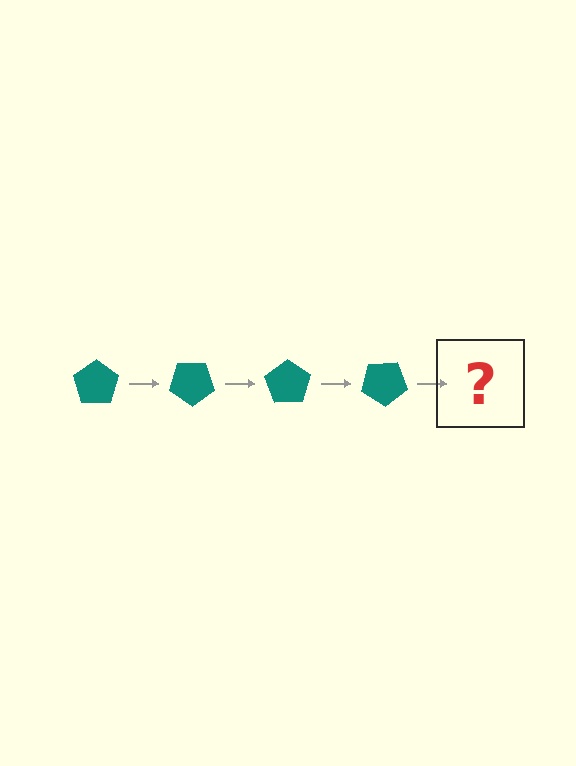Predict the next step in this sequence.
The next step is a teal pentagon rotated 140 degrees.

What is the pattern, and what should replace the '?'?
The pattern is that the pentagon rotates 35 degrees each step. The '?' should be a teal pentagon rotated 140 degrees.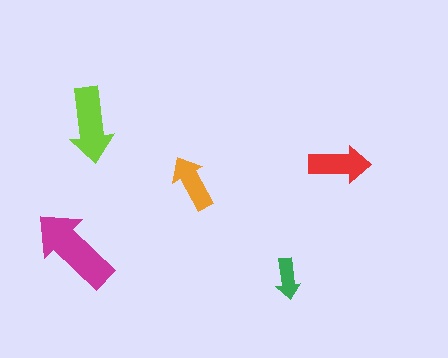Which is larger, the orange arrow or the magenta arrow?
The magenta one.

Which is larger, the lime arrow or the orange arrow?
The lime one.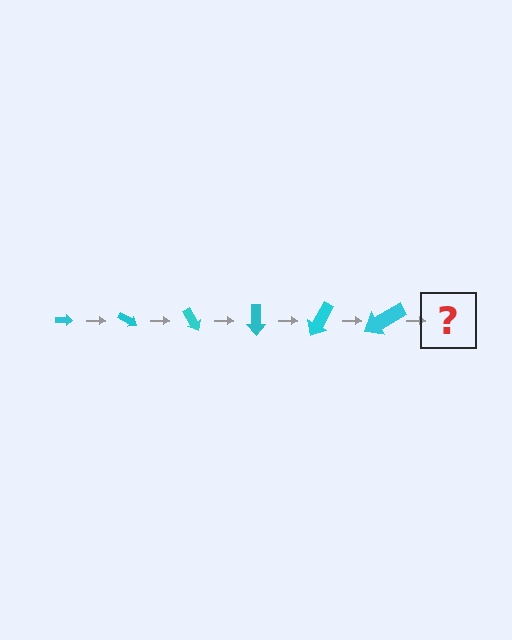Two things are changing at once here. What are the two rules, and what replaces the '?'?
The two rules are that the arrow grows larger each step and it rotates 30 degrees each step. The '?' should be an arrow, larger than the previous one and rotated 180 degrees from the start.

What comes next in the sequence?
The next element should be an arrow, larger than the previous one and rotated 180 degrees from the start.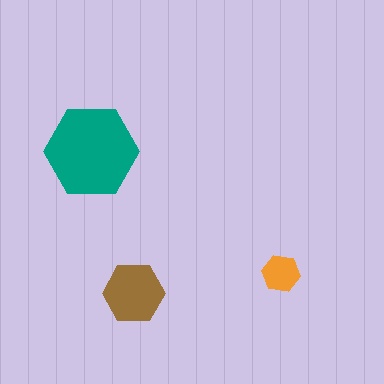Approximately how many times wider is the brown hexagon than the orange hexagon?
About 1.5 times wider.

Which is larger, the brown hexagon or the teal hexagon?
The teal one.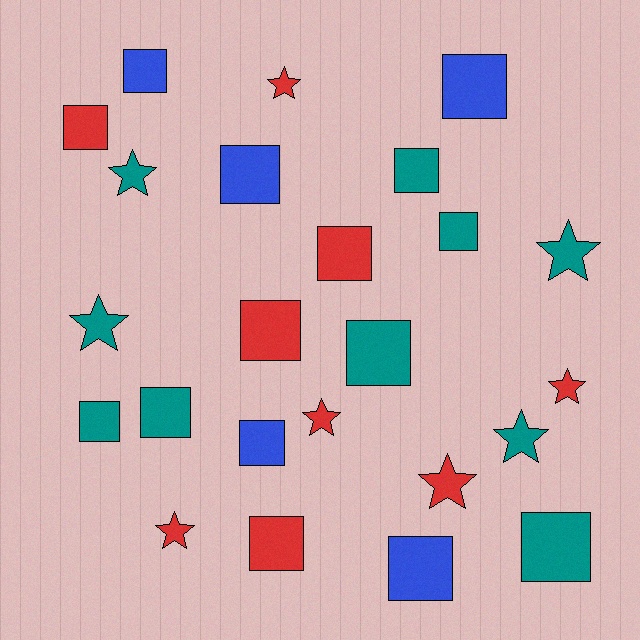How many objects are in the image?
There are 24 objects.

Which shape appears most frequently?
Square, with 15 objects.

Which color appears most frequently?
Teal, with 10 objects.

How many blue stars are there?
There are no blue stars.